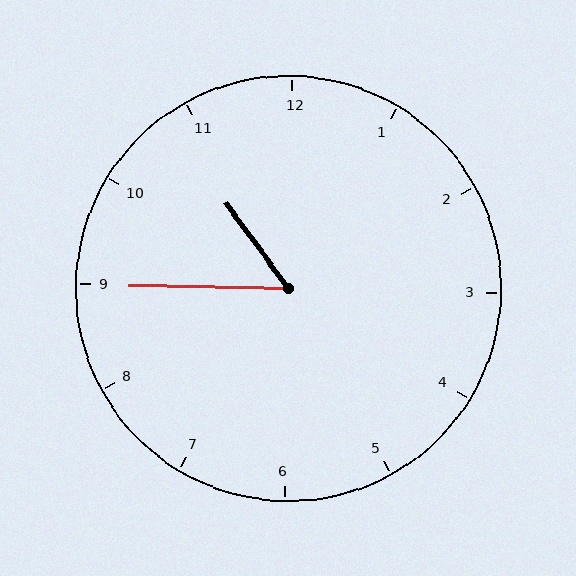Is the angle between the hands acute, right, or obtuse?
It is acute.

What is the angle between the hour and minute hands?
Approximately 52 degrees.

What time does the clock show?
10:45.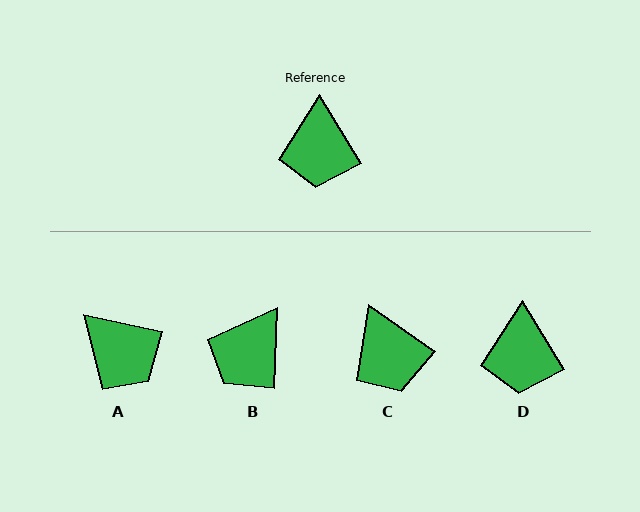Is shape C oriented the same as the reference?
No, it is off by about 23 degrees.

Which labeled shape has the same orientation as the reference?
D.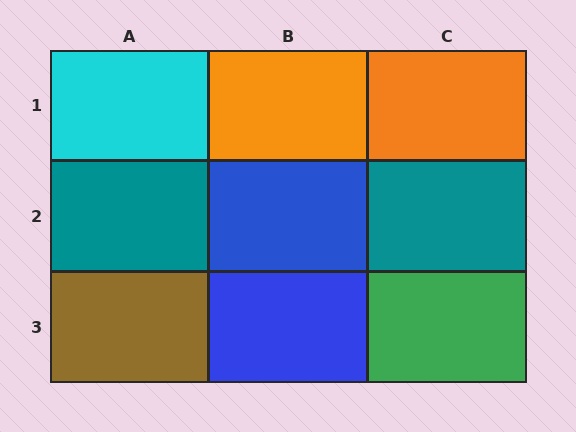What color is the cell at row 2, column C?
Teal.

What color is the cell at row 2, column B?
Blue.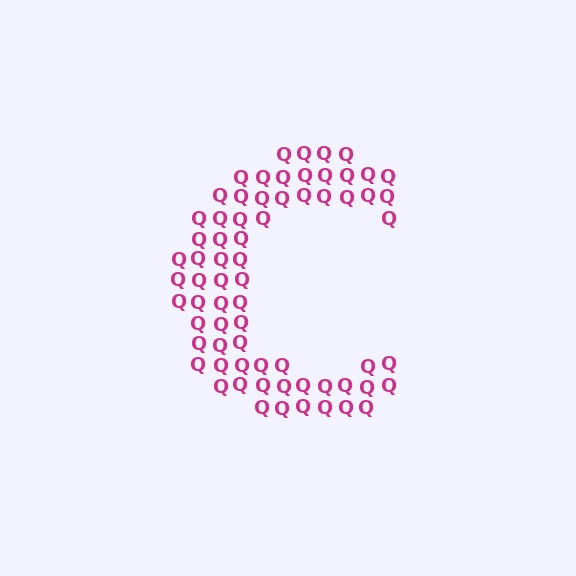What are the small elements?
The small elements are letter Q's.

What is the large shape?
The large shape is the letter C.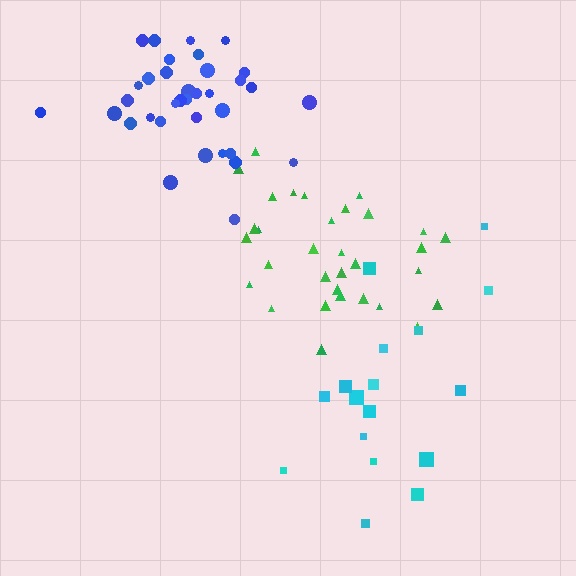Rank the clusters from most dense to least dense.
blue, green, cyan.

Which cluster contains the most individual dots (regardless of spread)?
Blue (35).